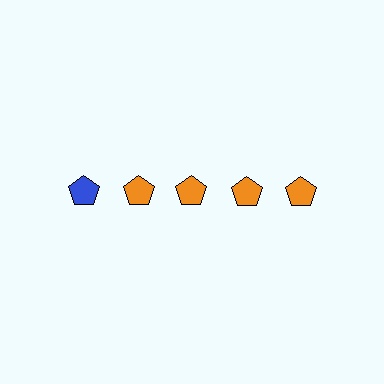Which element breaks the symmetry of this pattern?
The blue pentagon in the top row, leftmost column breaks the symmetry. All other shapes are orange pentagons.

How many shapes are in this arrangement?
There are 5 shapes arranged in a grid pattern.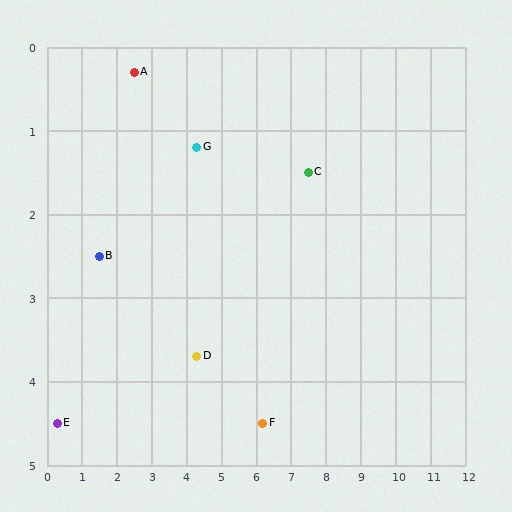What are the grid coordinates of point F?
Point F is at approximately (6.2, 4.5).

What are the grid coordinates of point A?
Point A is at approximately (2.5, 0.3).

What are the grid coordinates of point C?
Point C is at approximately (7.5, 1.5).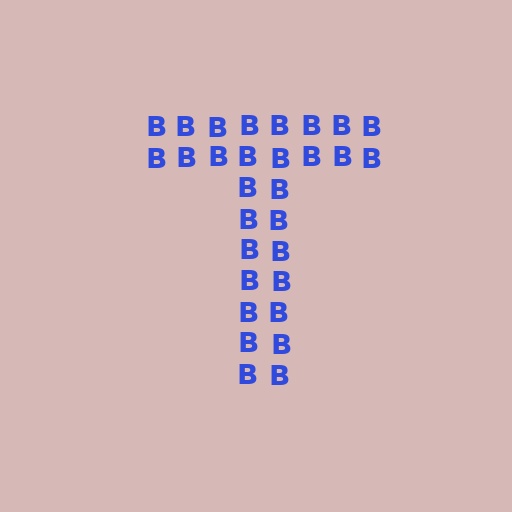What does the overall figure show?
The overall figure shows the letter T.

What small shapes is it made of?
It is made of small letter B's.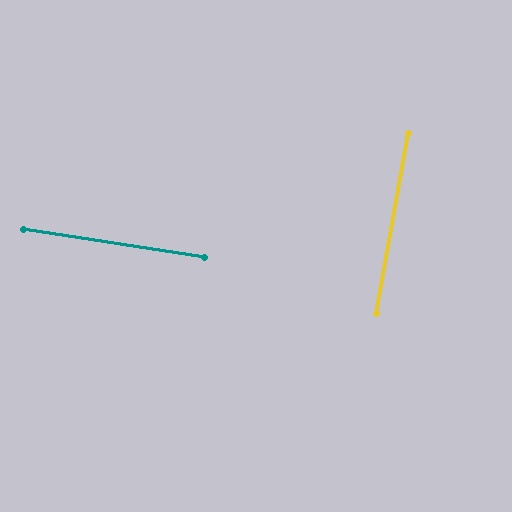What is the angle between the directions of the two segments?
Approximately 89 degrees.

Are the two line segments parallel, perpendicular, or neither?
Perpendicular — they meet at approximately 89°.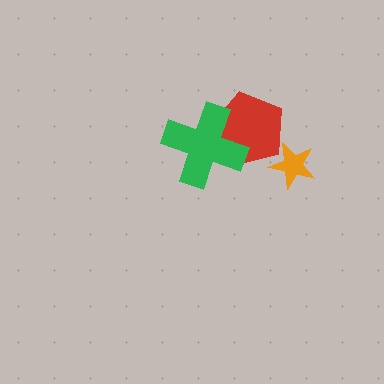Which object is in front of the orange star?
The red pentagon is in front of the orange star.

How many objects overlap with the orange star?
1 object overlaps with the orange star.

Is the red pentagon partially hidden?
Yes, it is partially covered by another shape.